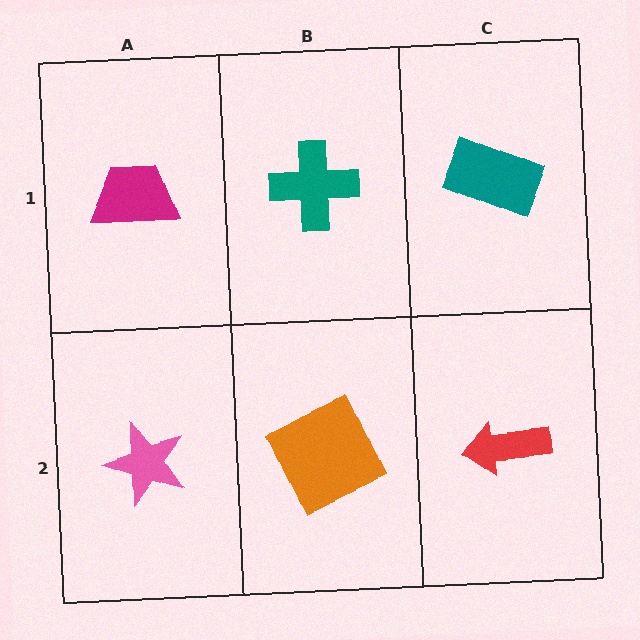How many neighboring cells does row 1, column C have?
2.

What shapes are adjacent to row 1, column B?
An orange square (row 2, column B), a magenta trapezoid (row 1, column A), a teal rectangle (row 1, column C).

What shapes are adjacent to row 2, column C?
A teal rectangle (row 1, column C), an orange square (row 2, column B).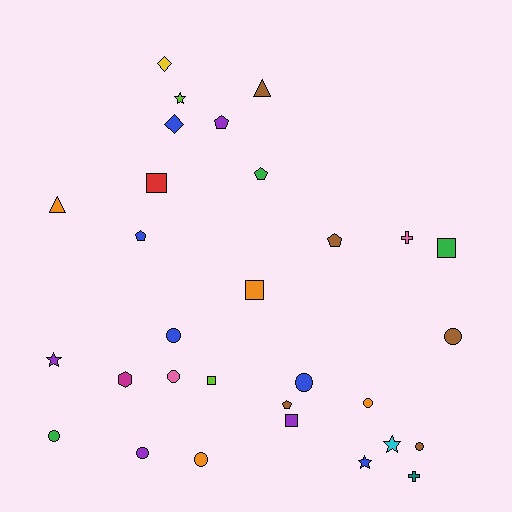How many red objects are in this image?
There is 1 red object.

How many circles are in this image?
There are 9 circles.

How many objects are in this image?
There are 30 objects.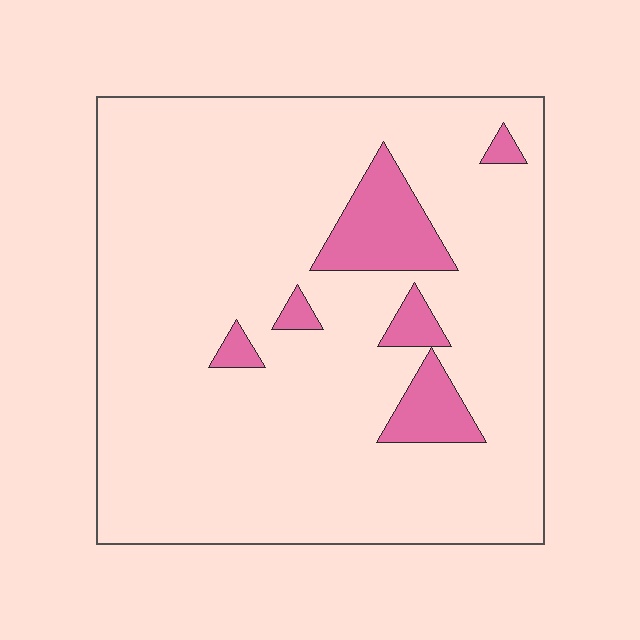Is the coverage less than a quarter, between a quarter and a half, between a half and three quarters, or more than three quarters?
Less than a quarter.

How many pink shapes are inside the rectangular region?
6.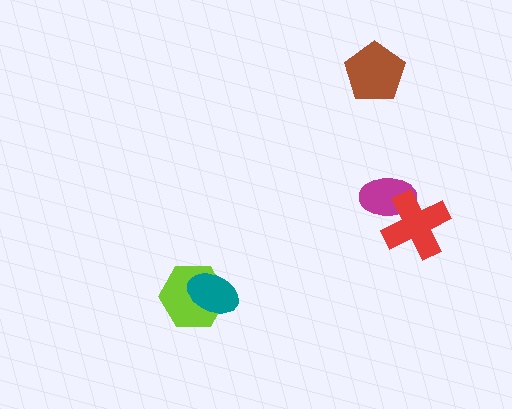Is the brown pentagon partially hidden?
No, no other shape covers it.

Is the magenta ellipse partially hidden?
Yes, it is partially covered by another shape.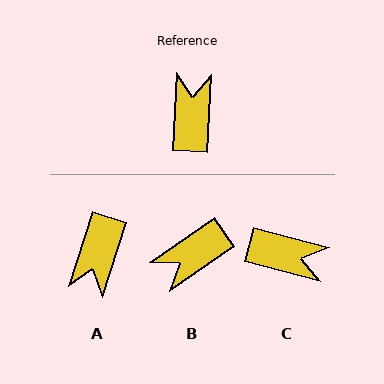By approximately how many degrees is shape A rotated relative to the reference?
Approximately 165 degrees counter-clockwise.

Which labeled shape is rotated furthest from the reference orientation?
A, about 165 degrees away.